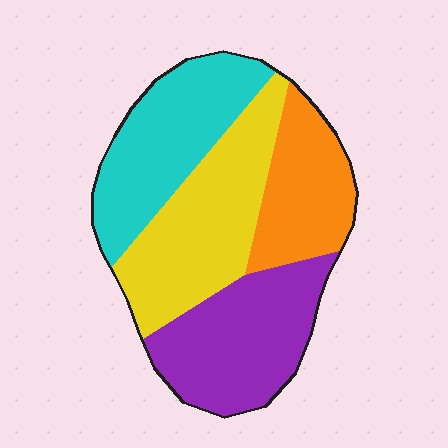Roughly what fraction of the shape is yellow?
Yellow takes up about one quarter (1/4) of the shape.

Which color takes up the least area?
Orange, at roughly 20%.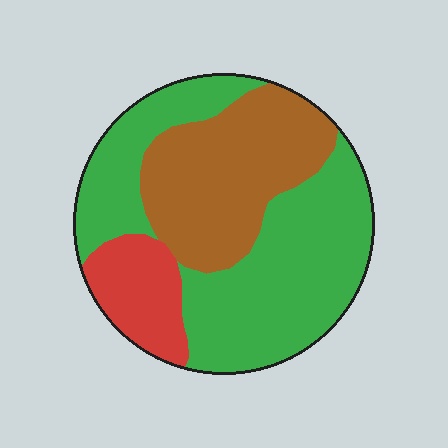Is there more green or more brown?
Green.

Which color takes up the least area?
Red, at roughly 15%.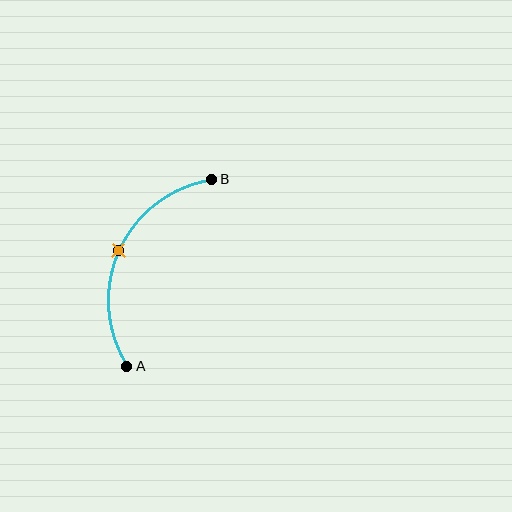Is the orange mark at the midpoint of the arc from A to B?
Yes. The orange mark lies on the arc at equal arc-length from both A and B — it is the arc midpoint.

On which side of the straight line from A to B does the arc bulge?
The arc bulges to the left of the straight line connecting A and B.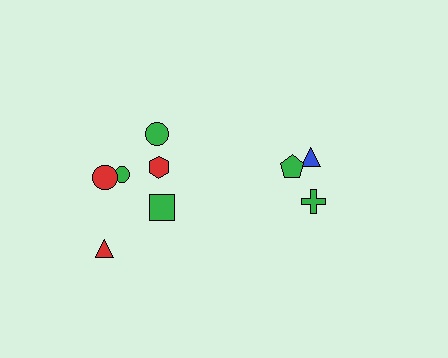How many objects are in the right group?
There are 3 objects.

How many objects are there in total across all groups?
There are 9 objects.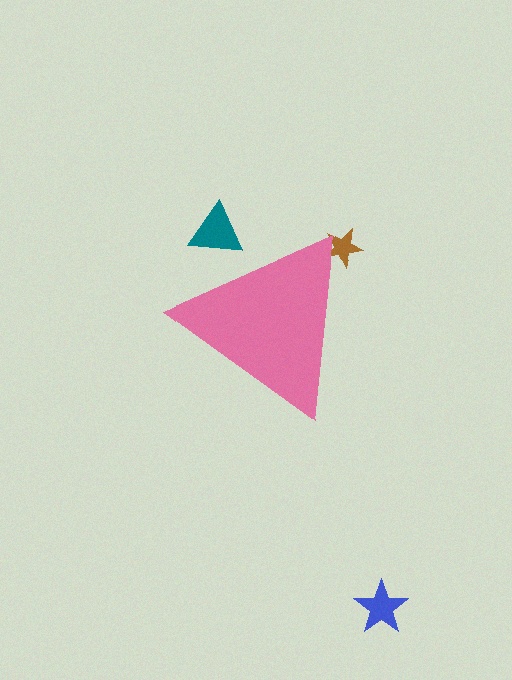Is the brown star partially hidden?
Yes, the brown star is partially hidden behind the pink triangle.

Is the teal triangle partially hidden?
Yes, the teal triangle is partially hidden behind the pink triangle.